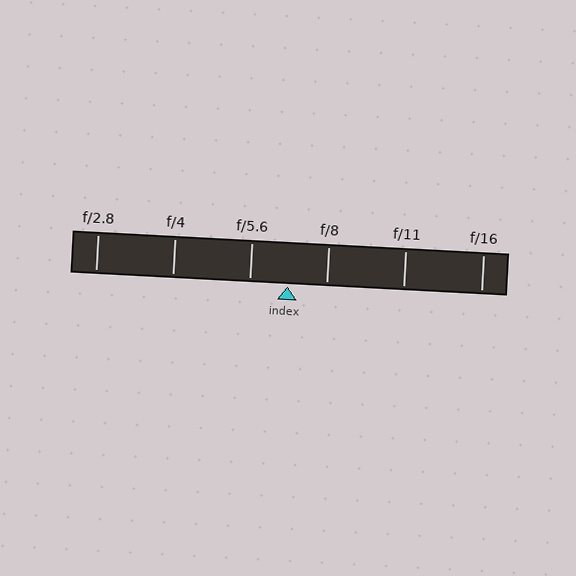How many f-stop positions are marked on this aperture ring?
There are 6 f-stop positions marked.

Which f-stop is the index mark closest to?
The index mark is closest to f/5.6.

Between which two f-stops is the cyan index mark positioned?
The index mark is between f/5.6 and f/8.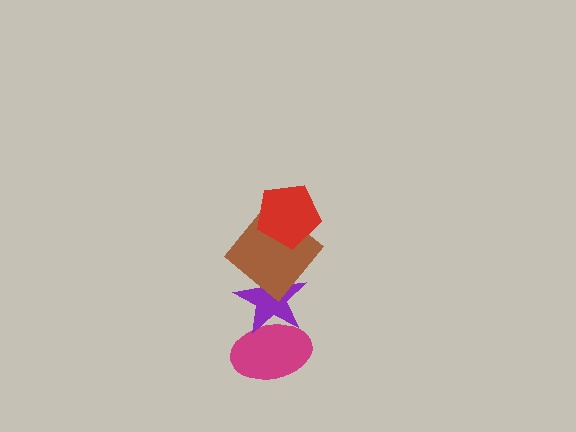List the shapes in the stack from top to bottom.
From top to bottom: the red pentagon, the brown diamond, the purple star, the magenta ellipse.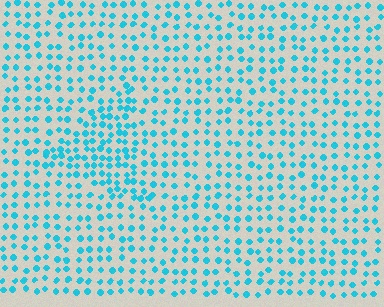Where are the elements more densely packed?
The elements are more densely packed inside the triangle boundary.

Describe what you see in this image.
The image contains small cyan elements arranged at two different densities. A triangle-shaped region is visible where the elements are more densely packed than the surrounding area.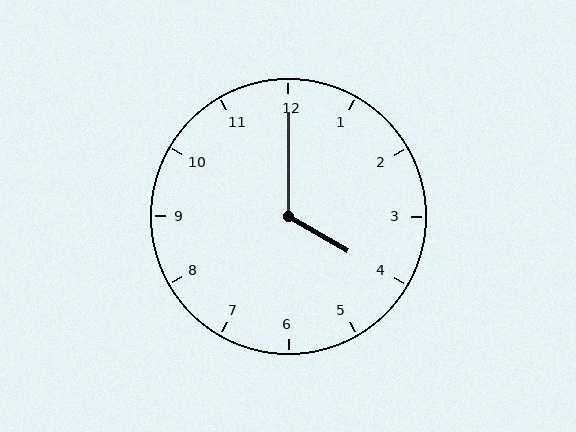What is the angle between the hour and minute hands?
Approximately 120 degrees.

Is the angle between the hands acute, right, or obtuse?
It is obtuse.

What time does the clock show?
4:00.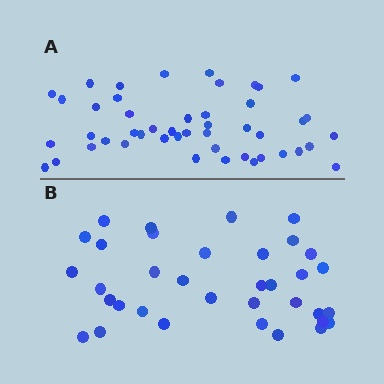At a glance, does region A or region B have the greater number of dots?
Region A (the top region) has more dots.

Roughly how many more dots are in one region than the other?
Region A has roughly 12 or so more dots than region B.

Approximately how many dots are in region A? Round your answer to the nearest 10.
About 50 dots. (The exact count is 47, which rounds to 50.)